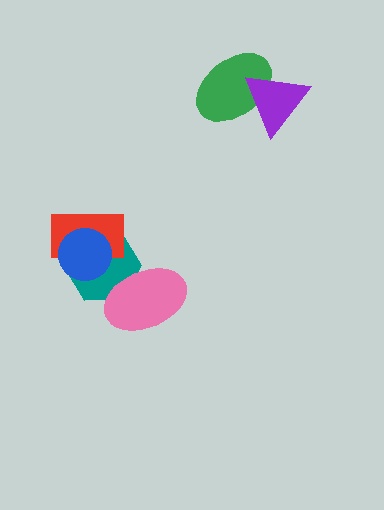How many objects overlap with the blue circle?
2 objects overlap with the blue circle.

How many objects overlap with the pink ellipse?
1 object overlaps with the pink ellipse.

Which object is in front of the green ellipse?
The purple triangle is in front of the green ellipse.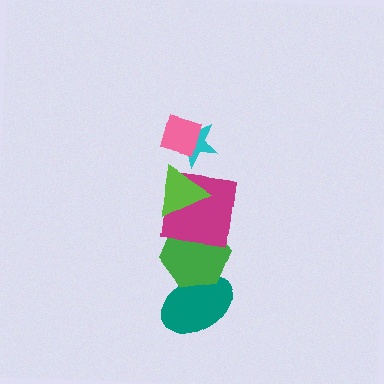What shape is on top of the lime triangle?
The cyan star is on top of the lime triangle.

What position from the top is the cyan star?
The cyan star is 2nd from the top.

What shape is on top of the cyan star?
The pink diamond is on top of the cyan star.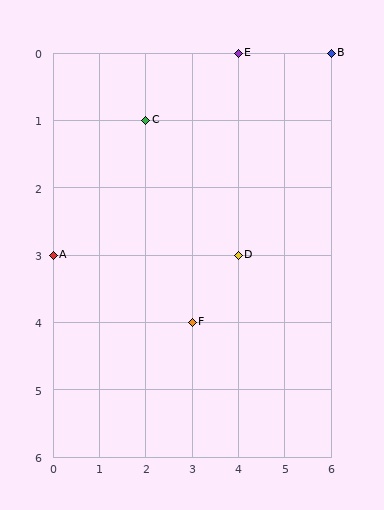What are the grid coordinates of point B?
Point B is at grid coordinates (6, 0).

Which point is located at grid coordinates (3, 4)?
Point F is at (3, 4).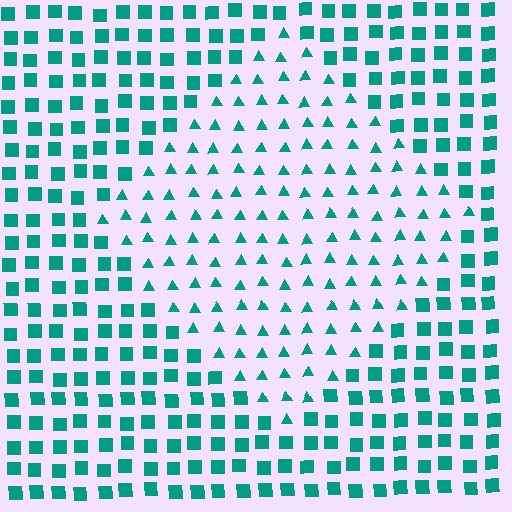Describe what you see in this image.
The image is filled with small teal elements arranged in a uniform grid. A diamond-shaped region contains triangles, while the surrounding area contains squares. The boundary is defined purely by the change in element shape.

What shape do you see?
I see a diamond.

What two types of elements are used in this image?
The image uses triangles inside the diamond region and squares outside it.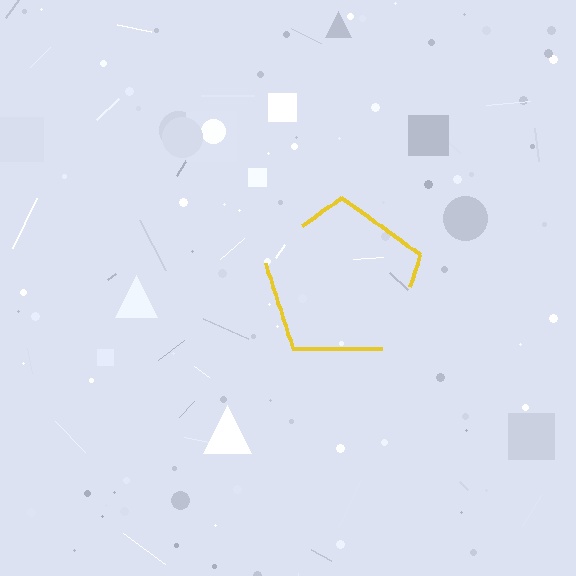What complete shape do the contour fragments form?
The contour fragments form a pentagon.